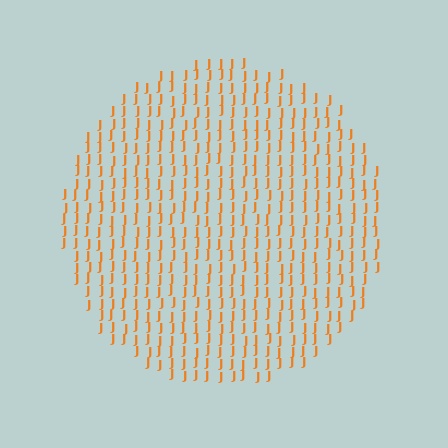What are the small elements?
The small elements are letter J's.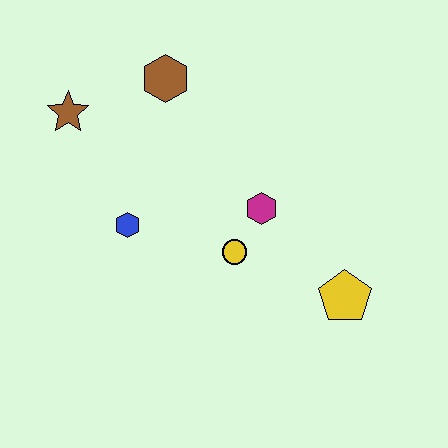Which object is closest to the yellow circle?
The magenta hexagon is closest to the yellow circle.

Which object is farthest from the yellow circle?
The brown star is farthest from the yellow circle.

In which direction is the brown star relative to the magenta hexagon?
The brown star is to the left of the magenta hexagon.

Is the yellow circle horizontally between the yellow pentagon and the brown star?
Yes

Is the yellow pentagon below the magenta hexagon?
Yes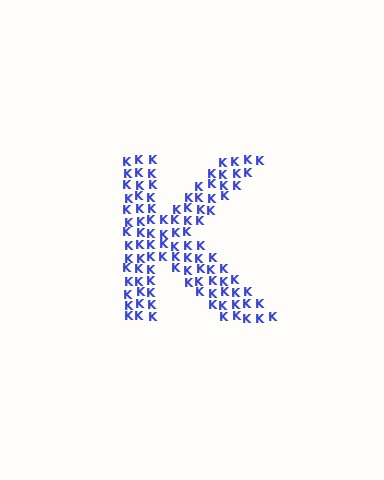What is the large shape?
The large shape is the letter K.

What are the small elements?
The small elements are letter K's.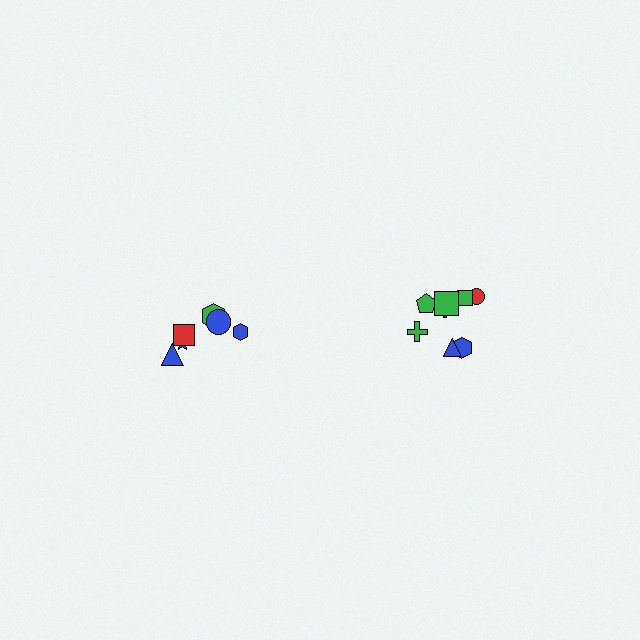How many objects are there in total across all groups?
There are 14 objects.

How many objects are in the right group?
There are 8 objects.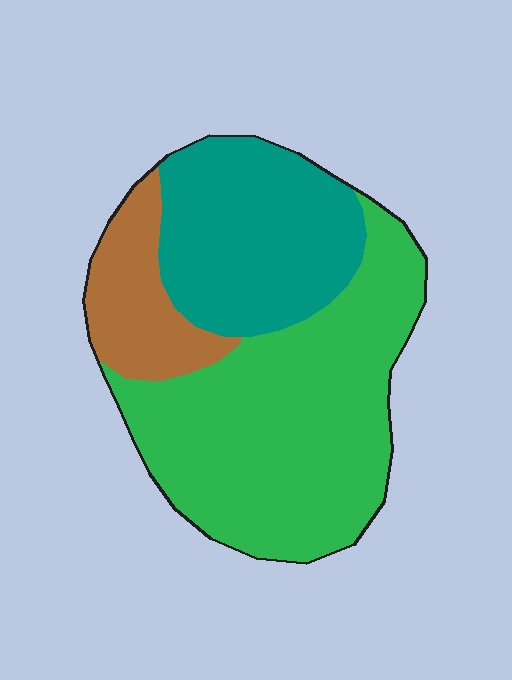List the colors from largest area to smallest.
From largest to smallest: green, teal, brown.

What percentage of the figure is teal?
Teal covers roughly 30% of the figure.